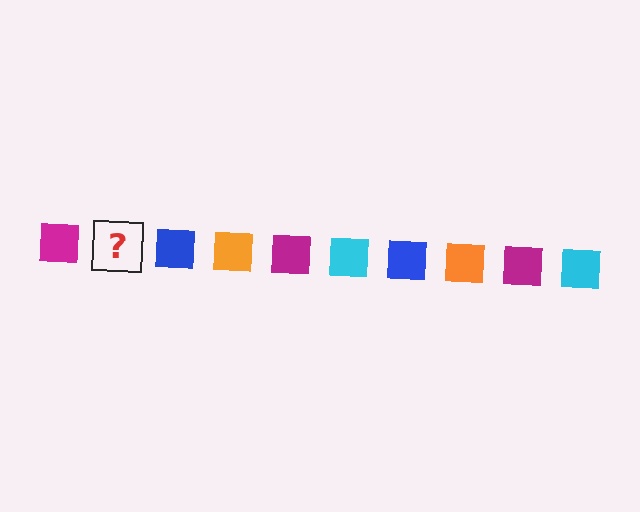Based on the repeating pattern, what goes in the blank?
The blank should be a cyan square.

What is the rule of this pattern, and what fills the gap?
The rule is that the pattern cycles through magenta, cyan, blue, orange squares. The gap should be filled with a cyan square.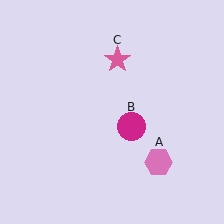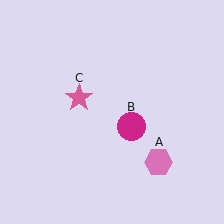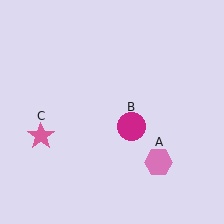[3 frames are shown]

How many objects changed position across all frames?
1 object changed position: pink star (object C).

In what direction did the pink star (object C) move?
The pink star (object C) moved down and to the left.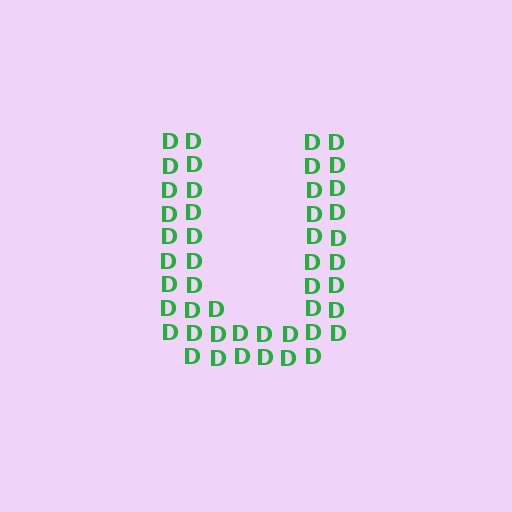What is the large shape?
The large shape is the letter U.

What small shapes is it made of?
It is made of small letter D's.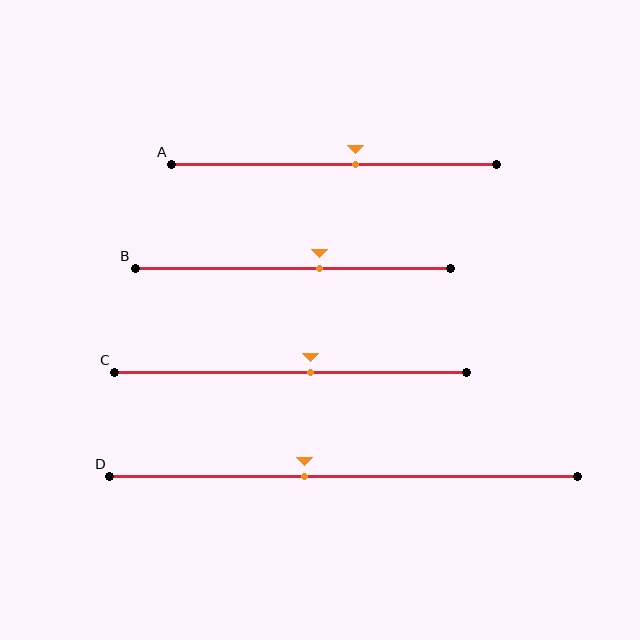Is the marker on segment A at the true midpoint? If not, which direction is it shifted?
No, the marker on segment A is shifted to the right by about 7% of the segment length.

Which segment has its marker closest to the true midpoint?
Segment C has its marker closest to the true midpoint.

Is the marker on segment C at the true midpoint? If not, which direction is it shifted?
No, the marker on segment C is shifted to the right by about 6% of the segment length.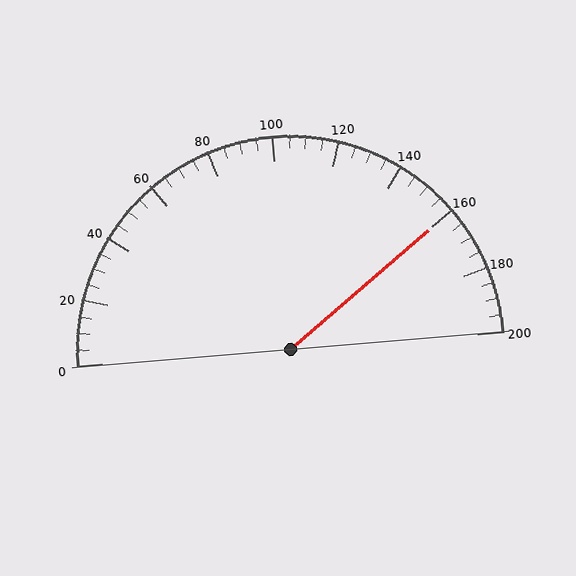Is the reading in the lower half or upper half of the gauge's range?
The reading is in the upper half of the range (0 to 200).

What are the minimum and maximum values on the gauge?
The gauge ranges from 0 to 200.